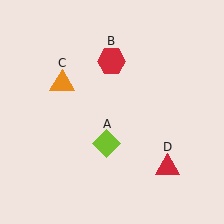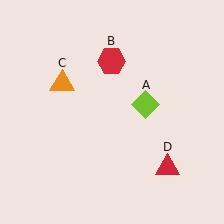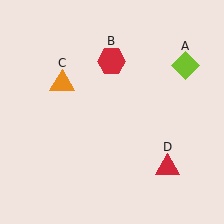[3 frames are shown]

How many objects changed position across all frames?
1 object changed position: lime diamond (object A).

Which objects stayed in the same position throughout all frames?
Red hexagon (object B) and orange triangle (object C) and red triangle (object D) remained stationary.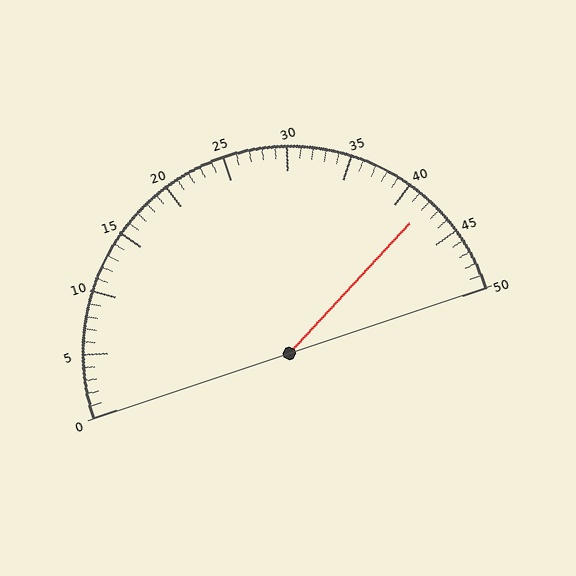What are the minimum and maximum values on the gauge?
The gauge ranges from 0 to 50.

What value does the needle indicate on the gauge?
The needle indicates approximately 42.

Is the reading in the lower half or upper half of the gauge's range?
The reading is in the upper half of the range (0 to 50).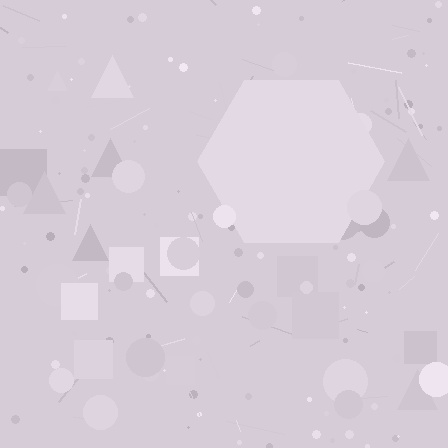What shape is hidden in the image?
A hexagon is hidden in the image.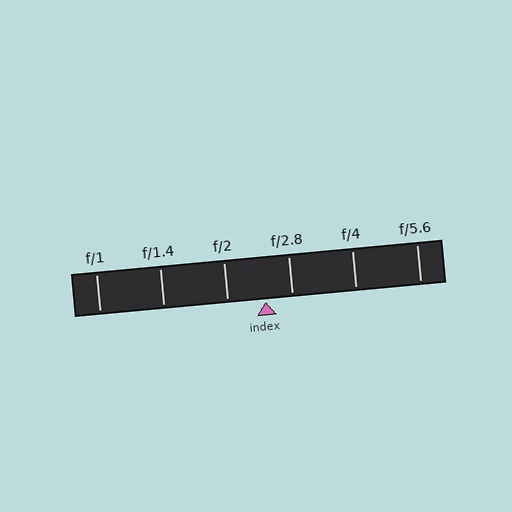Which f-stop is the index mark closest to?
The index mark is closest to f/2.8.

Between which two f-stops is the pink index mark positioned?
The index mark is between f/2 and f/2.8.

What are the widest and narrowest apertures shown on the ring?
The widest aperture shown is f/1 and the narrowest is f/5.6.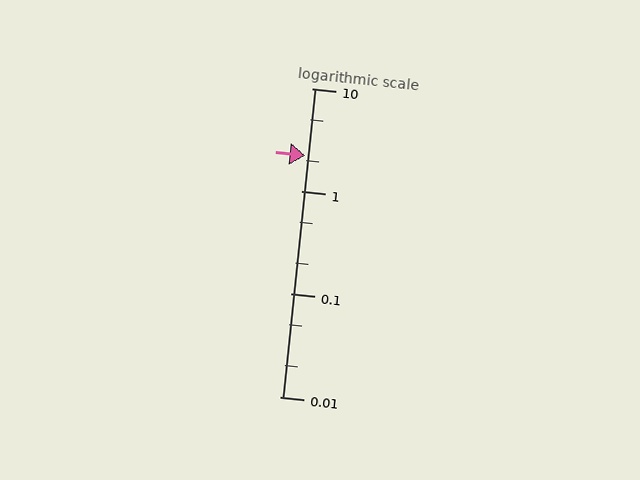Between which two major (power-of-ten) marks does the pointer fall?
The pointer is between 1 and 10.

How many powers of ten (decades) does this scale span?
The scale spans 3 decades, from 0.01 to 10.